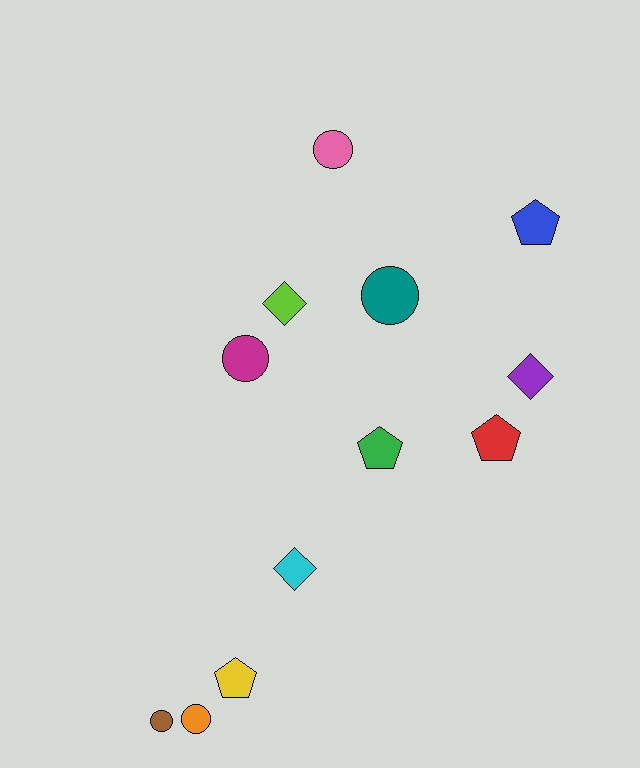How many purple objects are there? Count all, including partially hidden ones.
There is 1 purple object.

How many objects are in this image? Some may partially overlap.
There are 12 objects.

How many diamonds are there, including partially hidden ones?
There are 3 diamonds.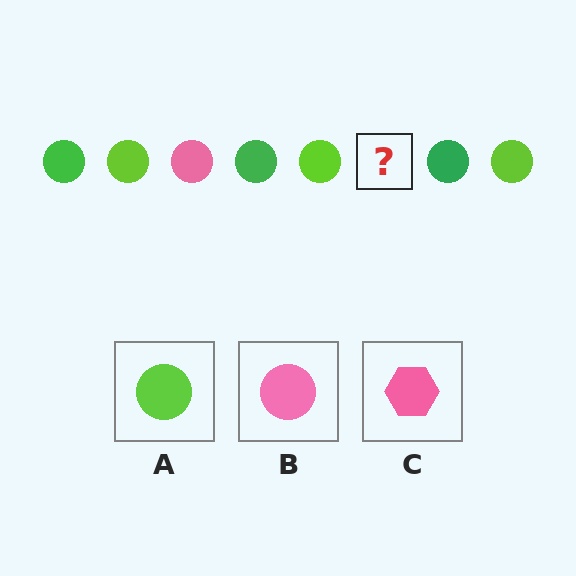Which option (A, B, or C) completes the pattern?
B.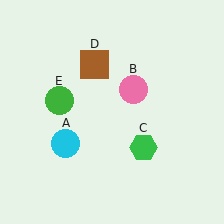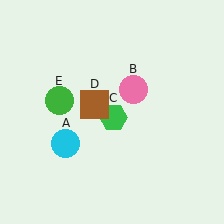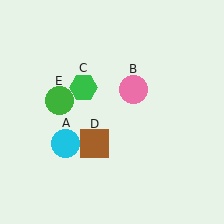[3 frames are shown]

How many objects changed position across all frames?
2 objects changed position: green hexagon (object C), brown square (object D).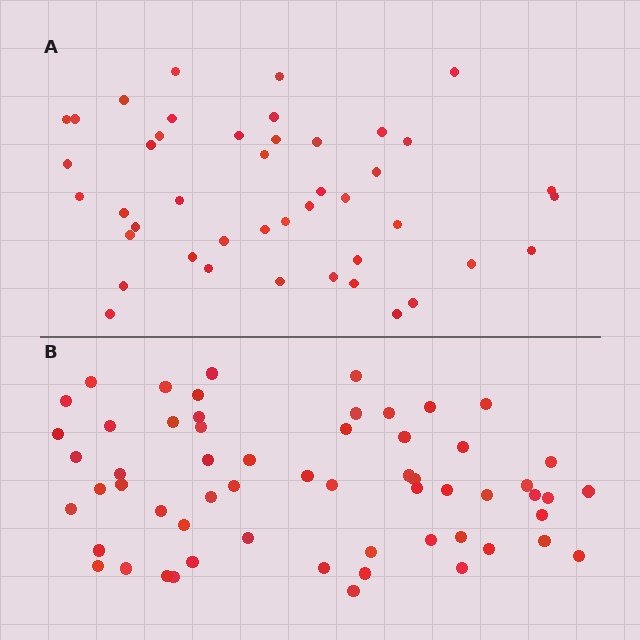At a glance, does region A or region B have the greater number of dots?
Region B (the bottom region) has more dots.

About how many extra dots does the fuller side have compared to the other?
Region B has approximately 15 more dots than region A.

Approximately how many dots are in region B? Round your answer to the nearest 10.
About 60 dots. (The exact count is 59, which rounds to 60.)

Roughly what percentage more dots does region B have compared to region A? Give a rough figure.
About 35% more.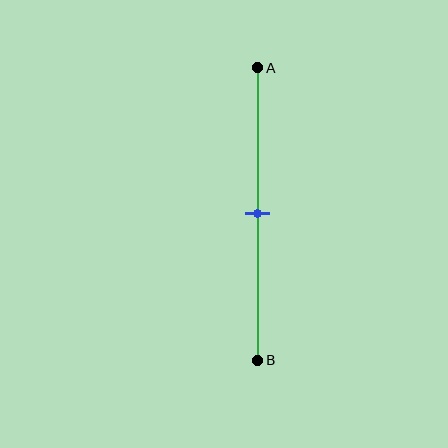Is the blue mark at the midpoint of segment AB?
Yes, the mark is approximately at the midpoint.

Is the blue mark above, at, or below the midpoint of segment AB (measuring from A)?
The blue mark is approximately at the midpoint of segment AB.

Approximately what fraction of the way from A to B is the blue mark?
The blue mark is approximately 50% of the way from A to B.